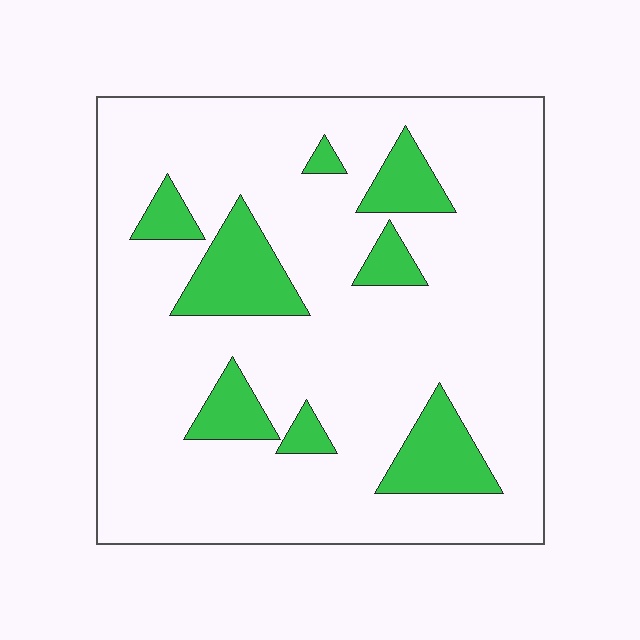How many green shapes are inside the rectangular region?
8.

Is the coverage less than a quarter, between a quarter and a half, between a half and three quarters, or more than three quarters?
Less than a quarter.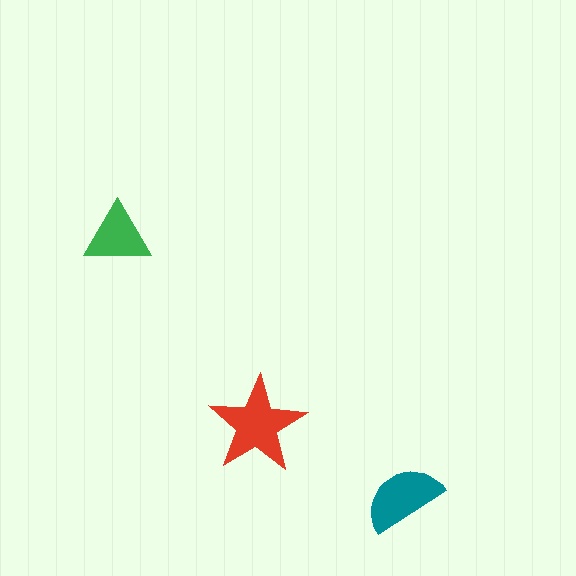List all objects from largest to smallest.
The red star, the teal semicircle, the green triangle.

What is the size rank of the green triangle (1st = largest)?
3rd.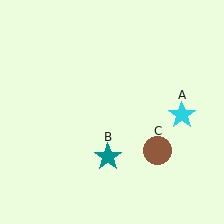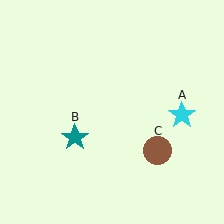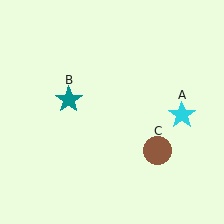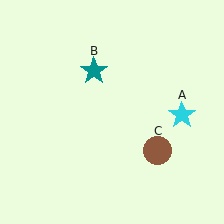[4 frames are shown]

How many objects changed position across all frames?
1 object changed position: teal star (object B).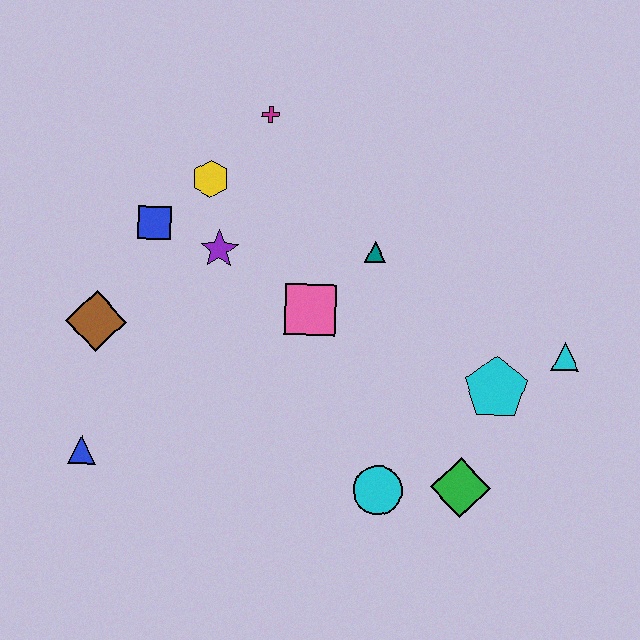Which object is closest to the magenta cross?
The yellow hexagon is closest to the magenta cross.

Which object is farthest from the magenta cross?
The green diamond is farthest from the magenta cross.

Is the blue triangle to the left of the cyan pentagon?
Yes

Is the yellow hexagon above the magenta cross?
No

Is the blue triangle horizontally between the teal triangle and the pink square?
No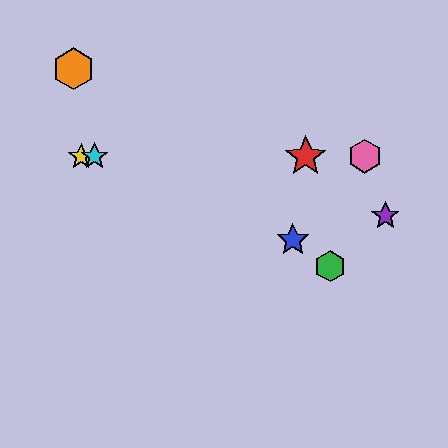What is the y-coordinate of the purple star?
The purple star is at y≈216.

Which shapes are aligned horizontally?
The red star, the yellow star, the cyan star, the pink hexagon are aligned horizontally.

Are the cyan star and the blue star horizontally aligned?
No, the cyan star is at y≈156 and the blue star is at y≈240.